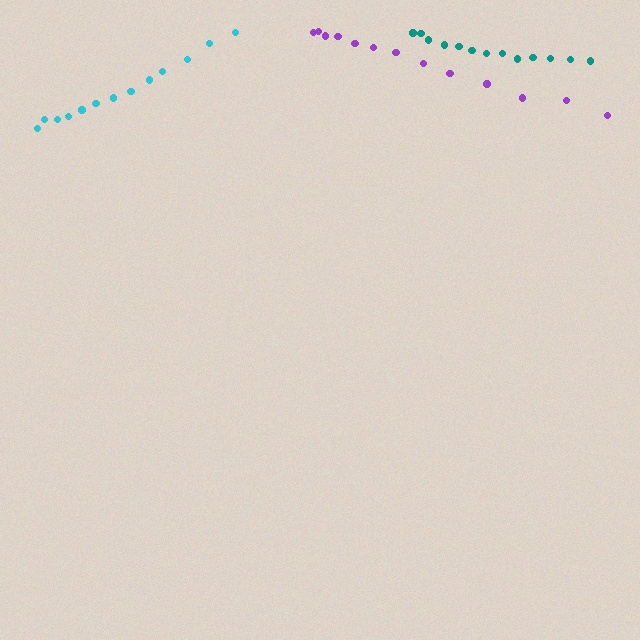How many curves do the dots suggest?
There are 3 distinct paths.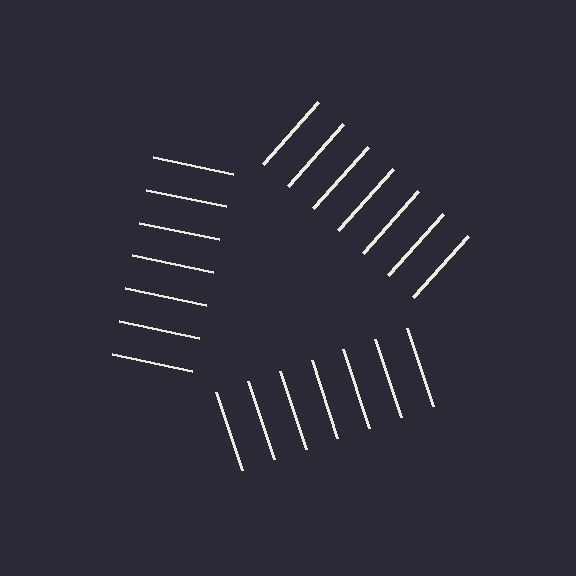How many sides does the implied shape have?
3 sides — the line-ends trace a triangle.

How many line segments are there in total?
21 — 7 along each of the 3 edges.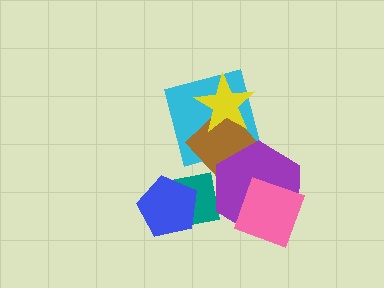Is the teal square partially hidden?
Yes, it is partially covered by another shape.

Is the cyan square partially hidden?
Yes, it is partially covered by another shape.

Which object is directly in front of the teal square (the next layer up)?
The blue pentagon is directly in front of the teal square.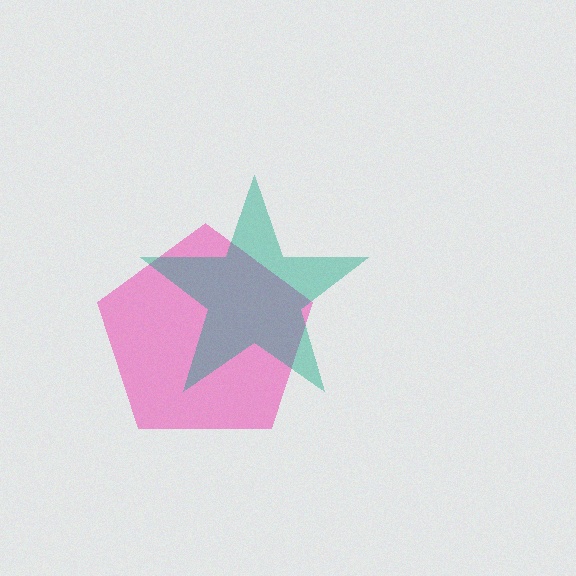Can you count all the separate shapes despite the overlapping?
Yes, there are 2 separate shapes.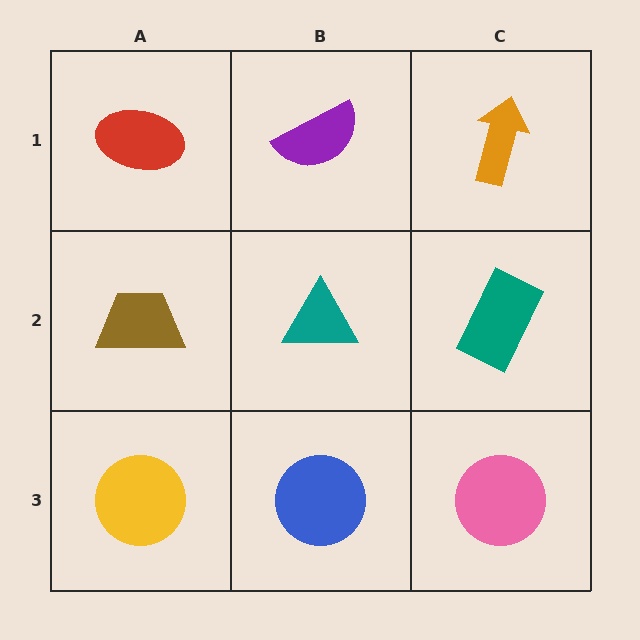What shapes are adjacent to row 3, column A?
A brown trapezoid (row 2, column A), a blue circle (row 3, column B).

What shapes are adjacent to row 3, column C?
A teal rectangle (row 2, column C), a blue circle (row 3, column B).